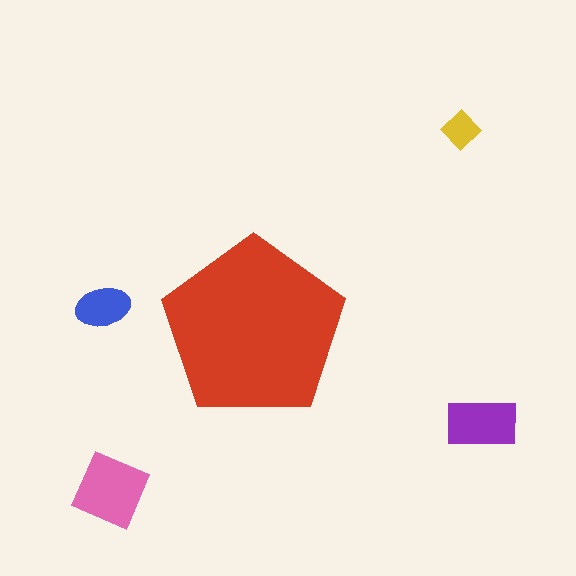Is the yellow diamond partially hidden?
No, the yellow diamond is fully visible.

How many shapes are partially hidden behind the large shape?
0 shapes are partially hidden.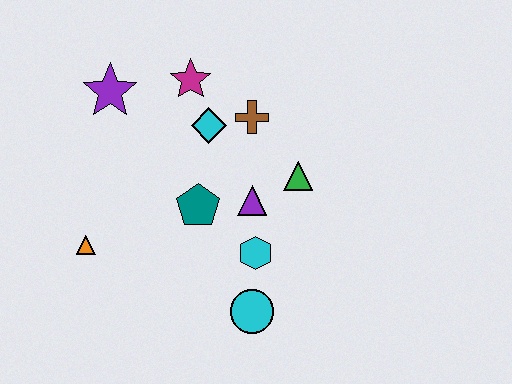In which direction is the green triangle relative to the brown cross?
The green triangle is below the brown cross.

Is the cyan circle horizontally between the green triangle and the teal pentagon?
Yes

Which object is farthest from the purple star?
The cyan circle is farthest from the purple star.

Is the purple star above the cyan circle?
Yes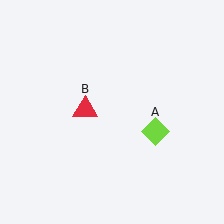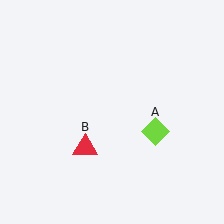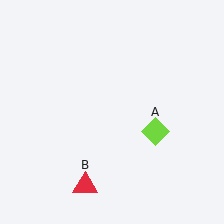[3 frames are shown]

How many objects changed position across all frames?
1 object changed position: red triangle (object B).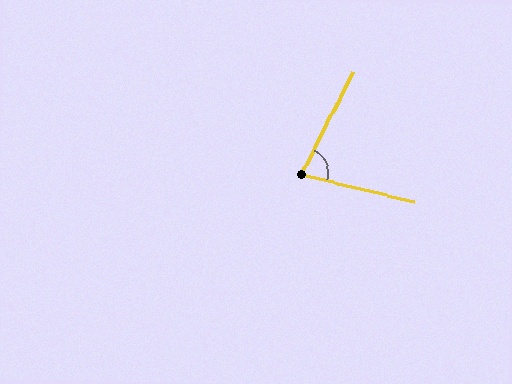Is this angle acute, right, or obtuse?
It is acute.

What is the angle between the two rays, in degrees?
Approximately 77 degrees.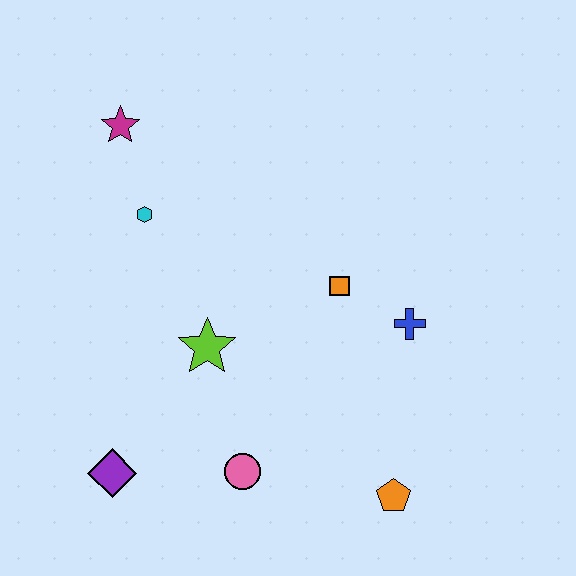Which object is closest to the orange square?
The blue cross is closest to the orange square.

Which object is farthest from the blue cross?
The magenta star is farthest from the blue cross.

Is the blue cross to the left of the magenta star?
No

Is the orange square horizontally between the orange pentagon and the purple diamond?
Yes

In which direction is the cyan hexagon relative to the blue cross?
The cyan hexagon is to the left of the blue cross.